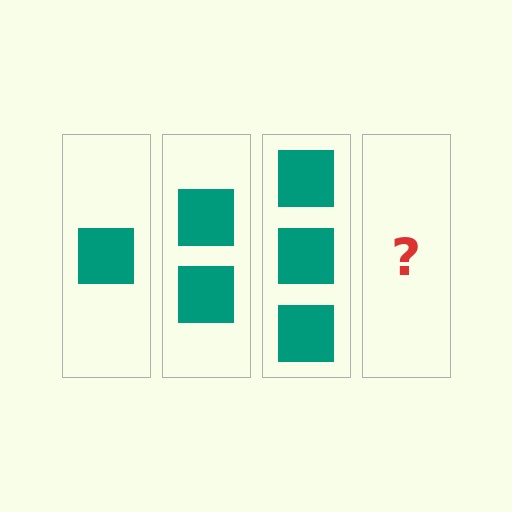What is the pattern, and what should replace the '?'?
The pattern is that each step adds one more square. The '?' should be 4 squares.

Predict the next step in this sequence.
The next step is 4 squares.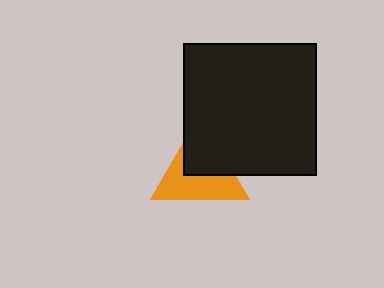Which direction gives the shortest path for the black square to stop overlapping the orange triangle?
Moving toward the upper-right gives the shortest separation.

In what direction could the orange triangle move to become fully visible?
The orange triangle could move toward the lower-left. That would shift it out from behind the black square entirely.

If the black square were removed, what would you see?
You would see the complete orange triangle.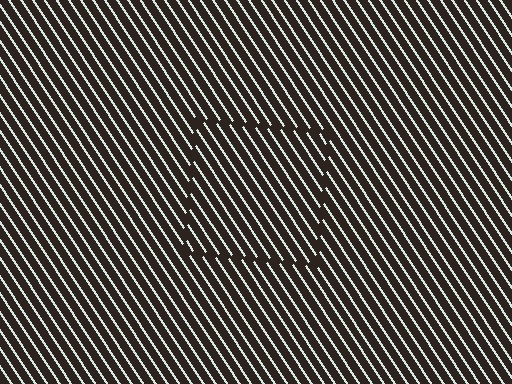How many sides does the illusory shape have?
4 sides — the line-ends trace a square.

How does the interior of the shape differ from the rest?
The interior of the shape contains the same grating, shifted by half a period — the contour is defined by the phase discontinuity where line-ends from the inner and outer gratings abut.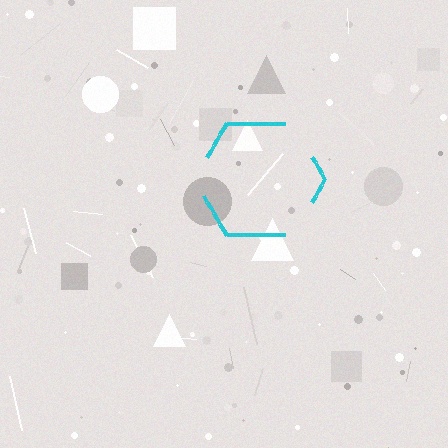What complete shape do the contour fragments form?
The contour fragments form a hexagon.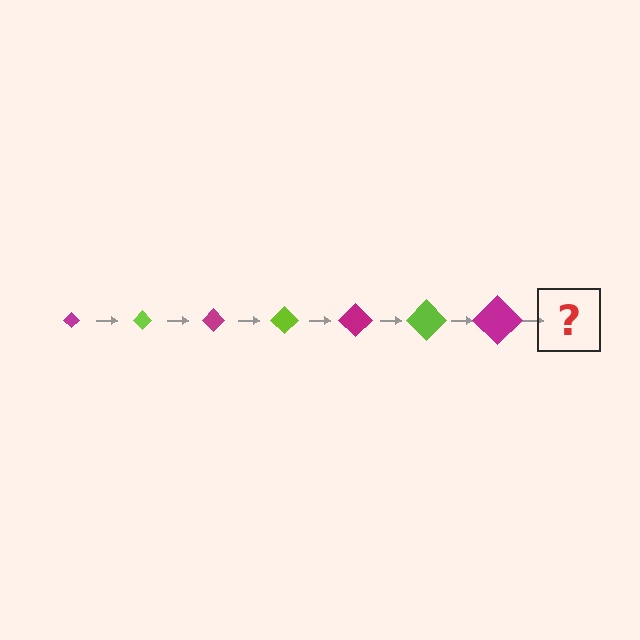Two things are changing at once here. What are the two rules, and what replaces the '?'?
The two rules are that the diamond grows larger each step and the color cycles through magenta and lime. The '?' should be a lime diamond, larger than the previous one.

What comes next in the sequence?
The next element should be a lime diamond, larger than the previous one.